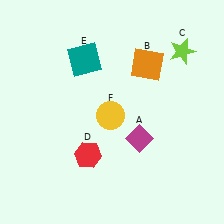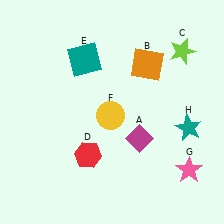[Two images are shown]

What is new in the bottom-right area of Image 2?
A pink star (G) was added in the bottom-right area of Image 2.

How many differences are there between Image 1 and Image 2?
There are 2 differences between the two images.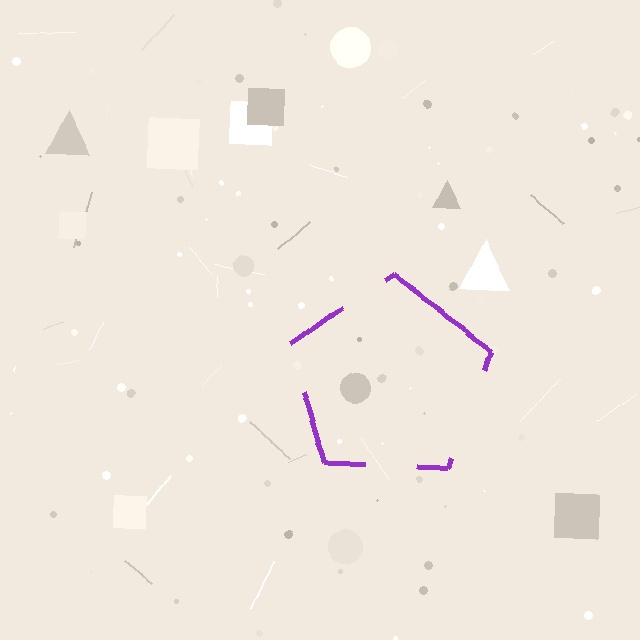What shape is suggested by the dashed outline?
The dashed outline suggests a pentagon.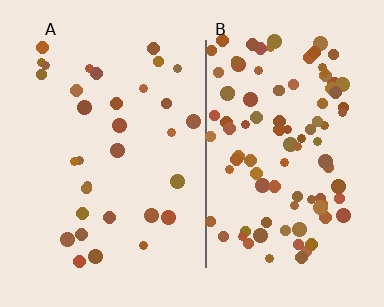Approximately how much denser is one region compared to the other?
Approximately 3.0× — region B over region A.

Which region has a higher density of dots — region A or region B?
B (the right).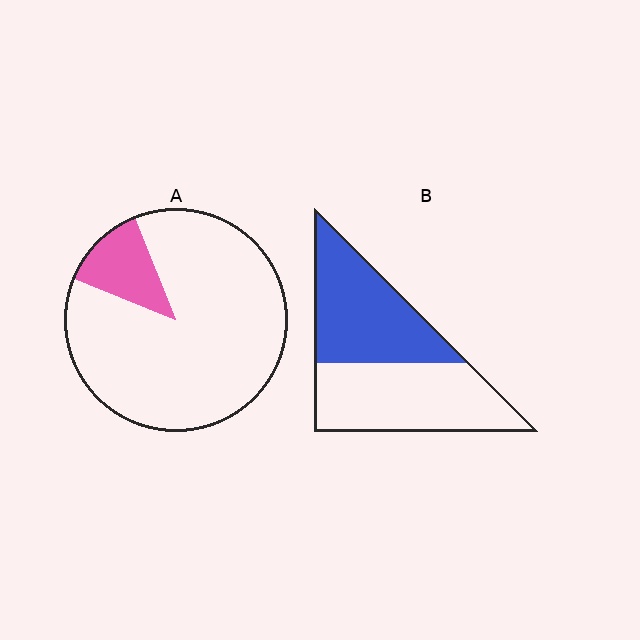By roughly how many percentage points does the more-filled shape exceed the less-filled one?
By roughly 35 percentage points (B over A).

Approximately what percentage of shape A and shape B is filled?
A is approximately 15% and B is approximately 50%.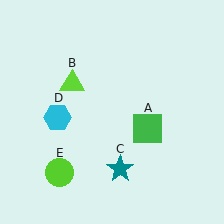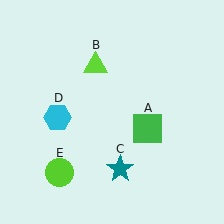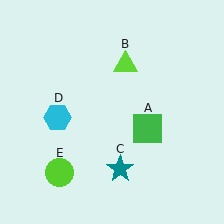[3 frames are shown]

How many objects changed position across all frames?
1 object changed position: lime triangle (object B).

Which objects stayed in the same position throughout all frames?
Green square (object A) and teal star (object C) and cyan hexagon (object D) and lime circle (object E) remained stationary.